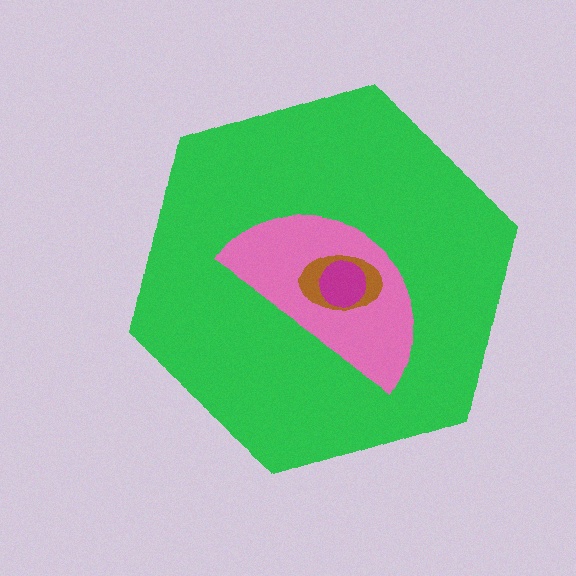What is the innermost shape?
The magenta circle.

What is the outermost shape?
The green hexagon.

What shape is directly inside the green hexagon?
The pink semicircle.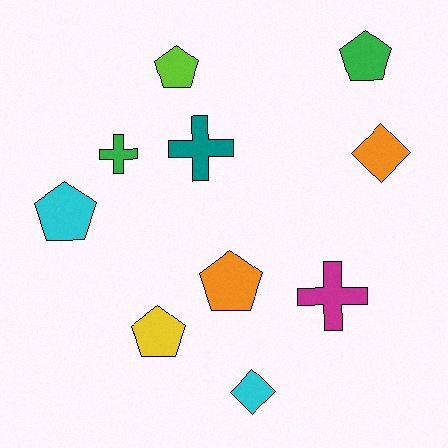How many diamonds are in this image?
There are 2 diamonds.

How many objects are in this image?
There are 10 objects.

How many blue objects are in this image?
There are no blue objects.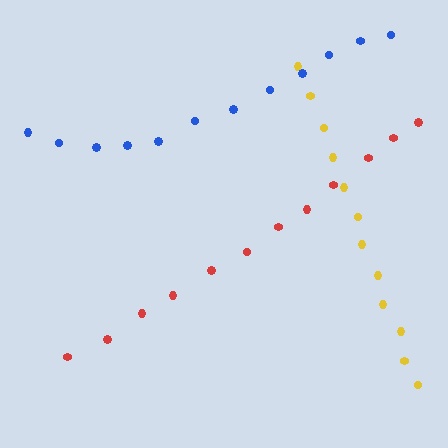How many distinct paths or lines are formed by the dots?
There are 3 distinct paths.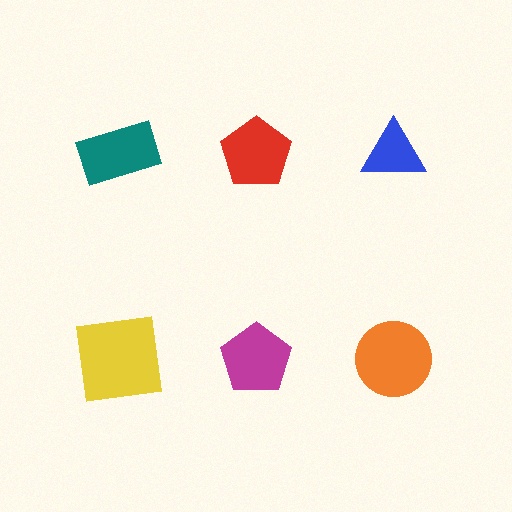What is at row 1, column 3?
A blue triangle.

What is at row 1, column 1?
A teal rectangle.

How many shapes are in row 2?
3 shapes.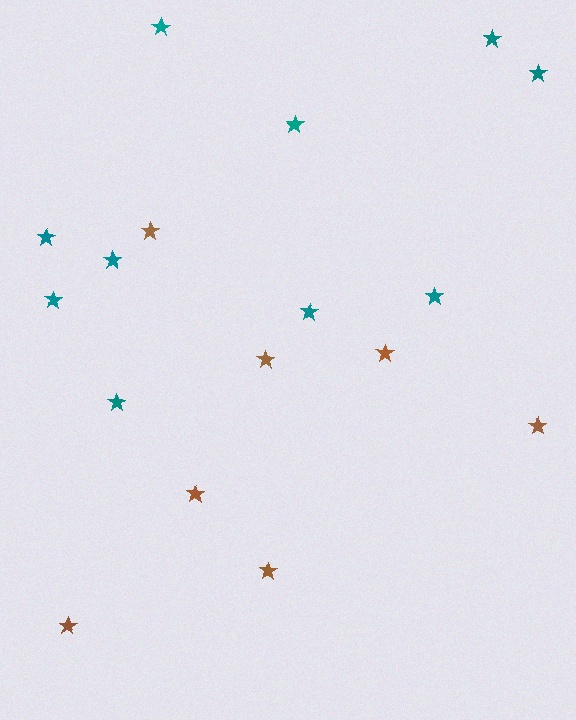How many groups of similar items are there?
There are 2 groups: one group of brown stars (7) and one group of teal stars (10).